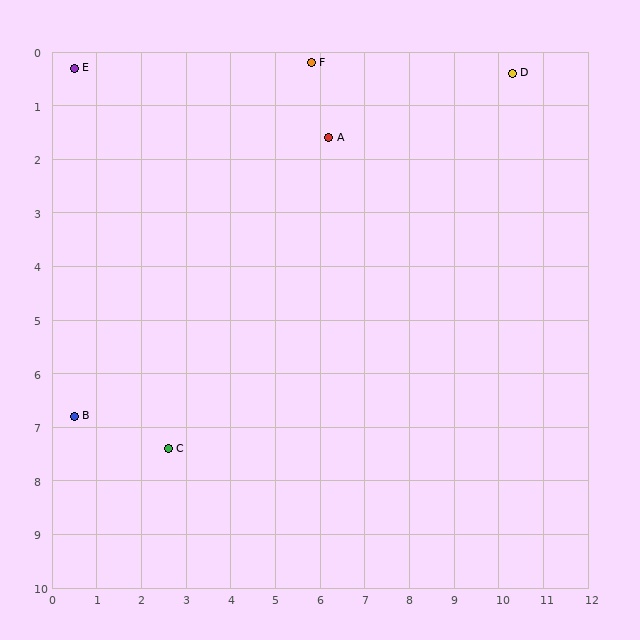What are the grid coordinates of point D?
Point D is at approximately (10.3, 0.4).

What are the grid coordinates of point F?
Point F is at approximately (5.8, 0.2).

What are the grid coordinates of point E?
Point E is at approximately (0.5, 0.3).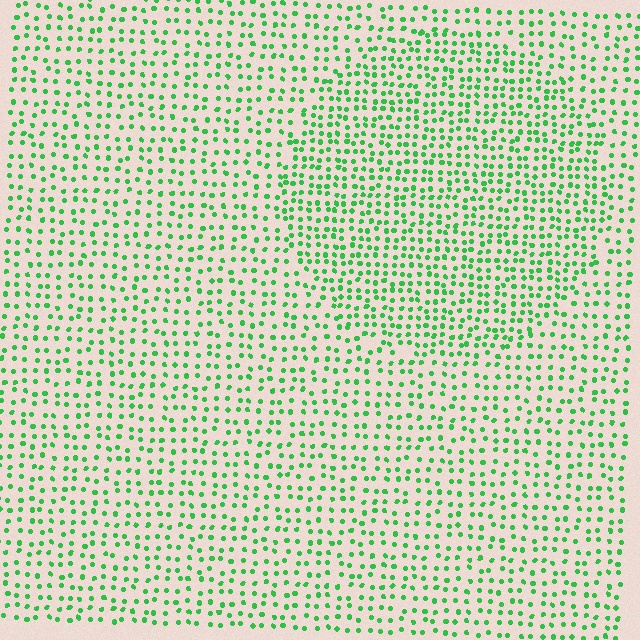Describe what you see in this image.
The image contains small green elements arranged at two different densities. A circle-shaped region is visible where the elements are more densely packed than the surrounding area.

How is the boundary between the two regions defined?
The boundary is defined by a change in element density (approximately 1.6x ratio). All elements are the same color, size, and shape.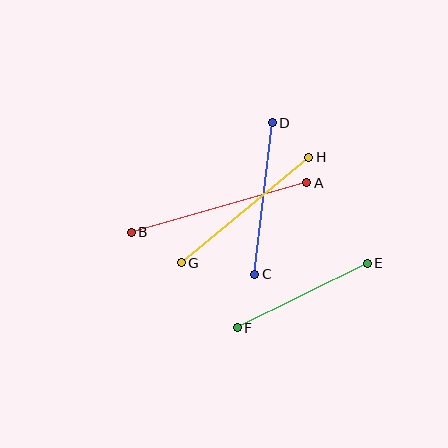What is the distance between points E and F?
The distance is approximately 145 pixels.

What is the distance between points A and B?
The distance is approximately 182 pixels.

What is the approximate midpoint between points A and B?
The midpoint is at approximately (219, 207) pixels.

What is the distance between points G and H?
The distance is approximately 166 pixels.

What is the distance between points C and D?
The distance is approximately 153 pixels.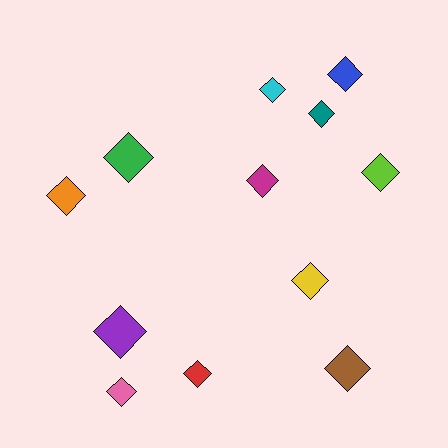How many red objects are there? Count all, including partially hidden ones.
There is 1 red object.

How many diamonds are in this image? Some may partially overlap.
There are 12 diamonds.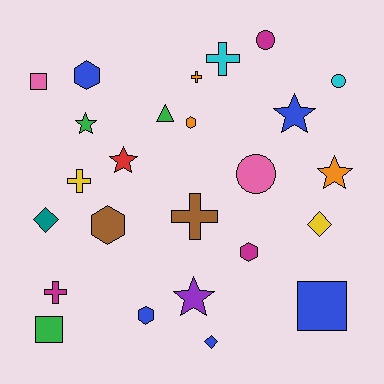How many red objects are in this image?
There is 1 red object.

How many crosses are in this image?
There are 5 crosses.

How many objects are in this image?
There are 25 objects.